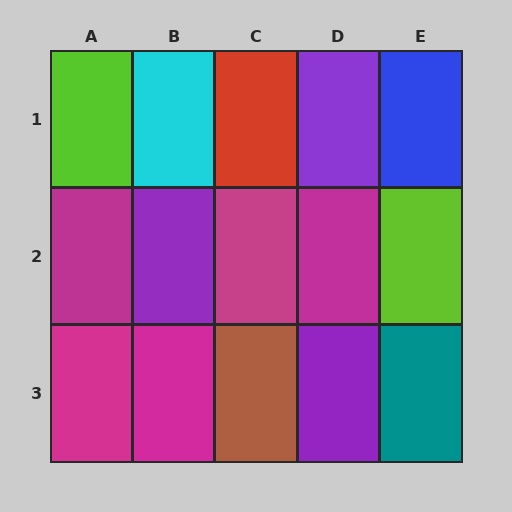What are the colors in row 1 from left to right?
Lime, cyan, red, purple, blue.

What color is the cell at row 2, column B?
Purple.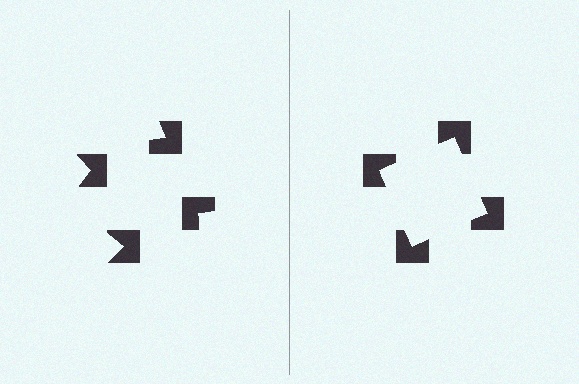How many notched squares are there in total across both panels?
8 — 4 on each side.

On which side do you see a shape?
An illusory square appears on the right side. On the left side the wedge cuts are rotated, so no coherent shape forms.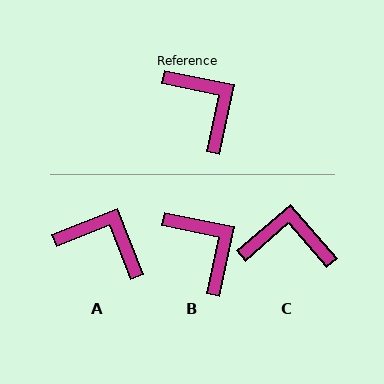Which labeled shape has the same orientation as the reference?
B.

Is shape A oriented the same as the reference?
No, it is off by about 33 degrees.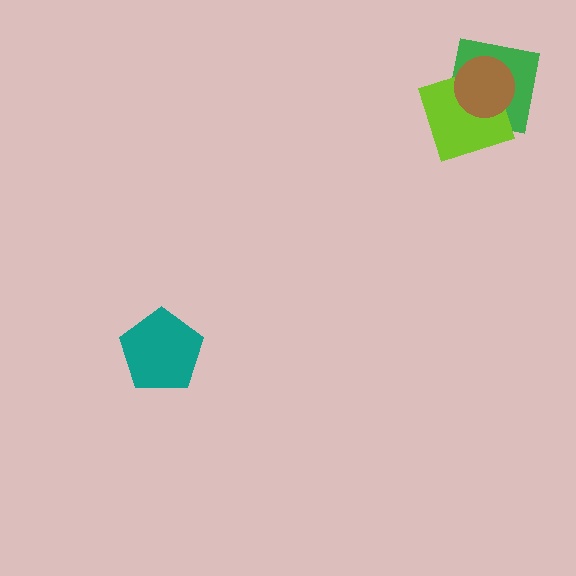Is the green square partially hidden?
Yes, it is partially covered by another shape.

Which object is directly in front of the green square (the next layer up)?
The lime square is directly in front of the green square.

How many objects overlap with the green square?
2 objects overlap with the green square.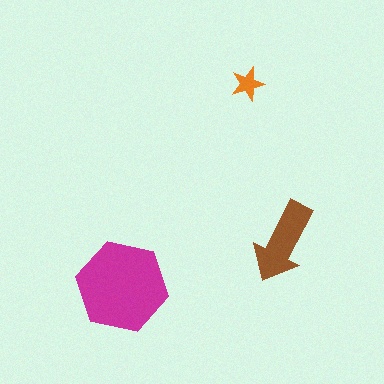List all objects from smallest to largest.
The orange star, the brown arrow, the magenta hexagon.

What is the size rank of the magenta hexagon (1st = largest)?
1st.